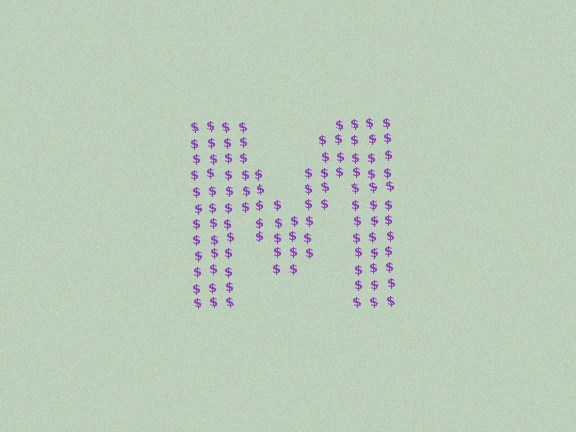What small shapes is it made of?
It is made of small dollar signs.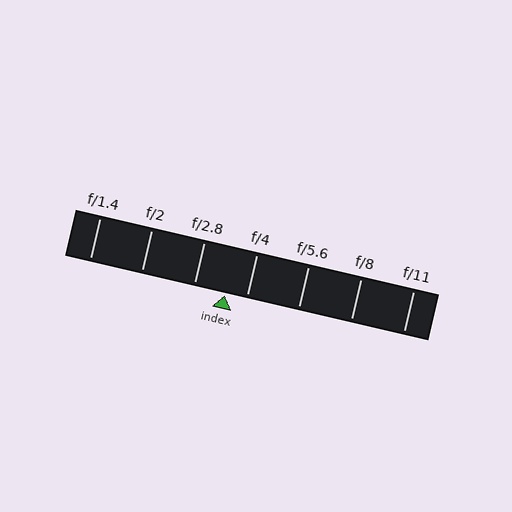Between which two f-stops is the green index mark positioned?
The index mark is between f/2.8 and f/4.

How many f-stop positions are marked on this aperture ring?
There are 7 f-stop positions marked.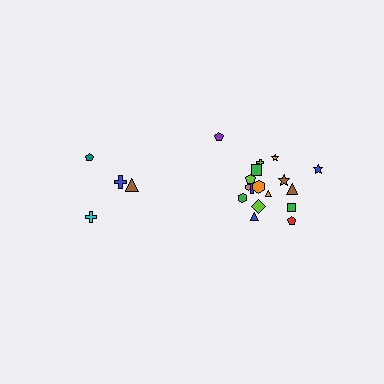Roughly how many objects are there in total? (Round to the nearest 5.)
Roughly 20 objects in total.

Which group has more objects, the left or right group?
The right group.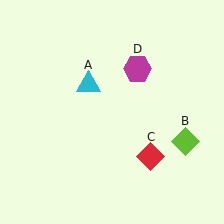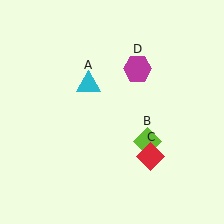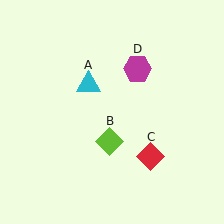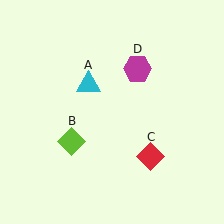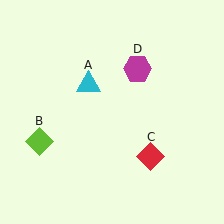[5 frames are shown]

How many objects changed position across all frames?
1 object changed position: lime diamond (object B).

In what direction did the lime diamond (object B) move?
The lime diamond (object B) moved left.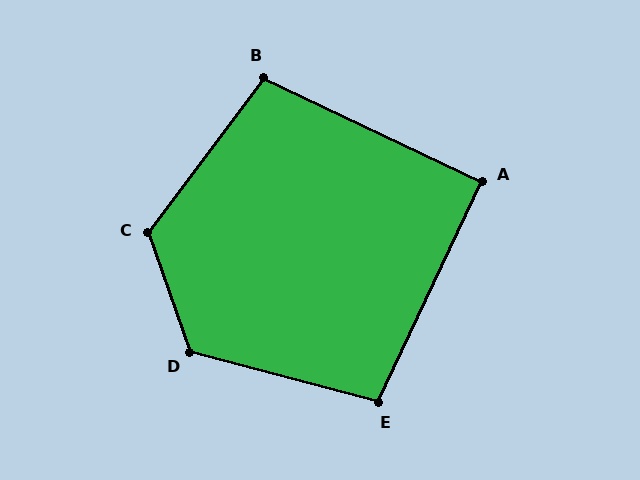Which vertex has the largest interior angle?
C, at approximately 124 degrees.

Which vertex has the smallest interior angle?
A, at approximately 90 degrees.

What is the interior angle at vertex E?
Approximately 101 degrees (obtuse).